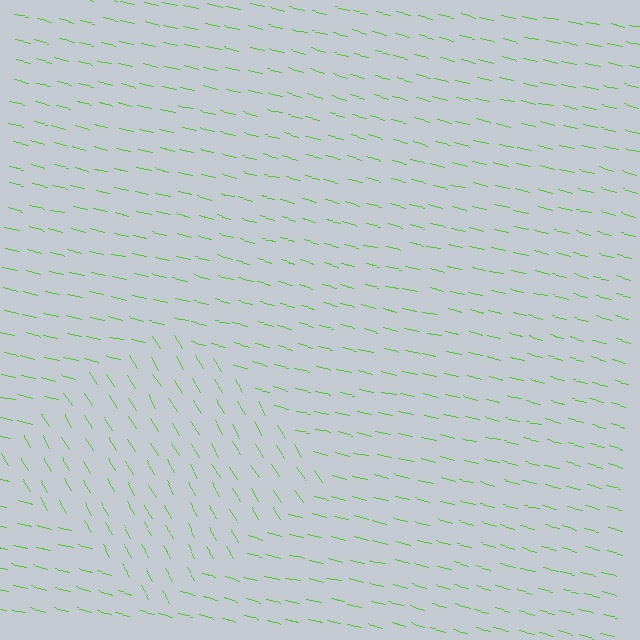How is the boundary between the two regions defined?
The boundary is defined purely by a change in line orientation (approximately 45 degrees difference). All lines are the same color and thickness.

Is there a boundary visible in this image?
Yes, there is a texture boundary formed by a change in line orientation.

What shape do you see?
I see a diamond.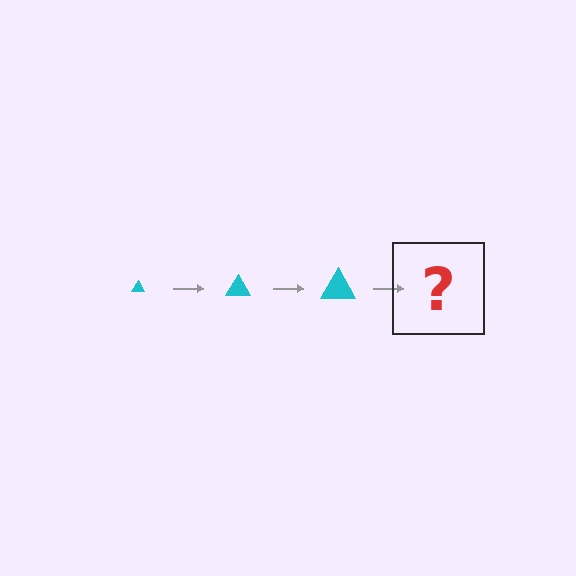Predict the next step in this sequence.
The next step is a cyan triangle, larger than the previous one.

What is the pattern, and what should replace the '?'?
The pattern is that the triangle gets progressively larger each step. The '?' should be a cyan triangle, larger than the previous one.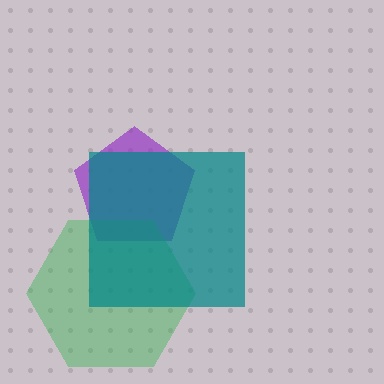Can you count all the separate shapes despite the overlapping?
Yes, there are 3 separate shapes.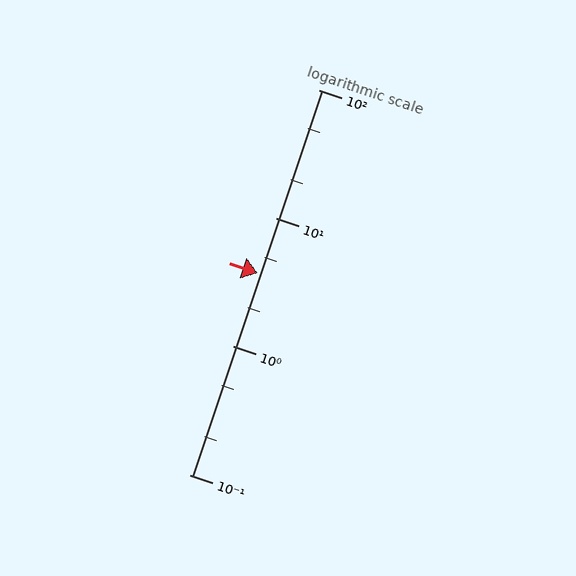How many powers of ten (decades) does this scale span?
The scale spans 3 decades, from 0.1 to 100.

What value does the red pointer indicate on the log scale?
The pointer indicates approximately 3.7.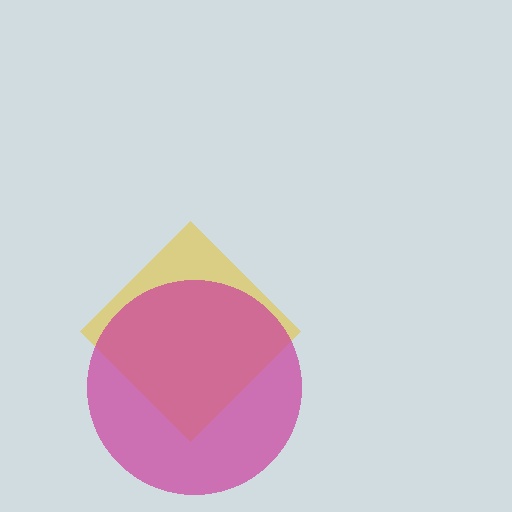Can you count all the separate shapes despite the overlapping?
Yes, there are 2 separate shapes.